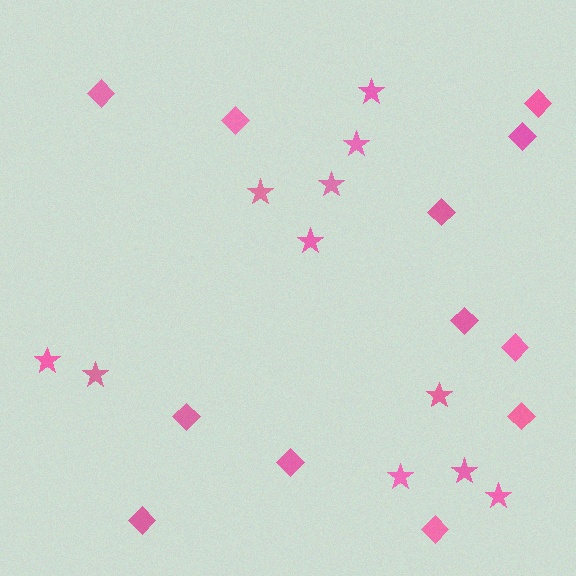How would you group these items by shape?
There are 2 groups: one group of stars (11) and one group of diamonds (12).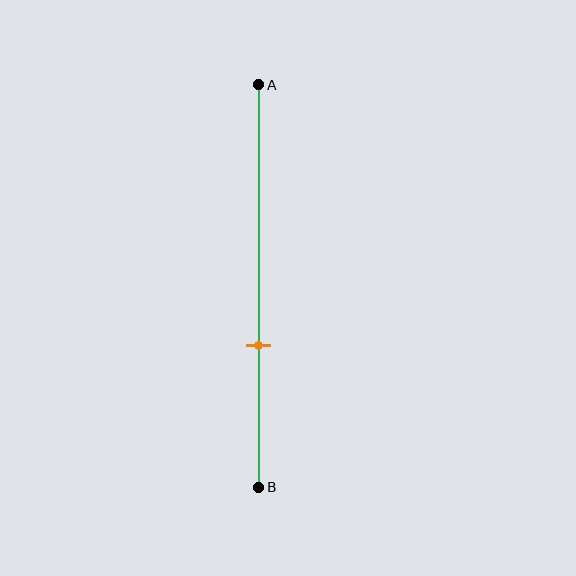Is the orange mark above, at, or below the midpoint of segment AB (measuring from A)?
The orange mark is below the midpoint of segment AB.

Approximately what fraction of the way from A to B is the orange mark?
The orange mark is approximately 65% of the way from A to B.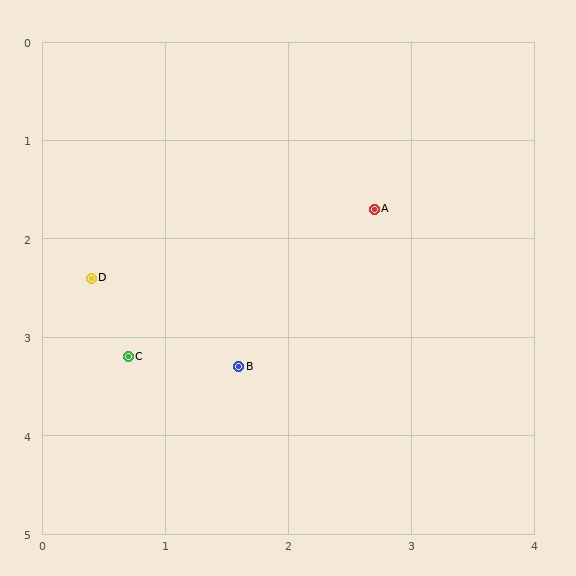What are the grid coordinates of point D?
Point D is at approximately (0.4, 2.4).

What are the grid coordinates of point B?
Point B is at approximately (1.6, 3.3).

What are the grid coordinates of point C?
Point C is at approximately (0.7, 3.2).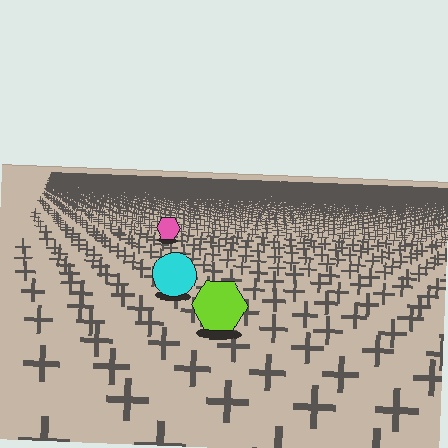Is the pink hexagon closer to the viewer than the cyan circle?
No. The cyan circle is closer — you can tell from the texture gradient: the ground texture is coarser near it.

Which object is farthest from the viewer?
The pink hexagon is farthest from the viewer. It appears smaller and the ground texture around it is denser.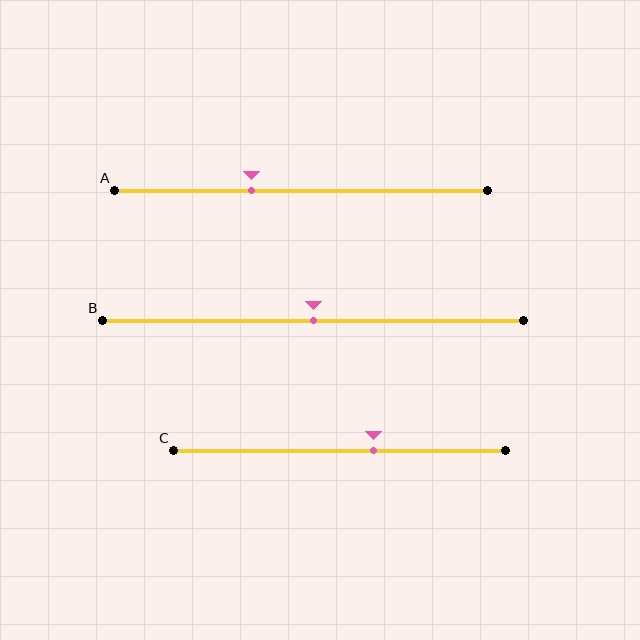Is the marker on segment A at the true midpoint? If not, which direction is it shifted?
No, the marker on segment A is shifted to the left by about 13% of the segment length.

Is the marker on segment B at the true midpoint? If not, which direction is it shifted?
Yes, the marker on segment B is at the true midpoint.